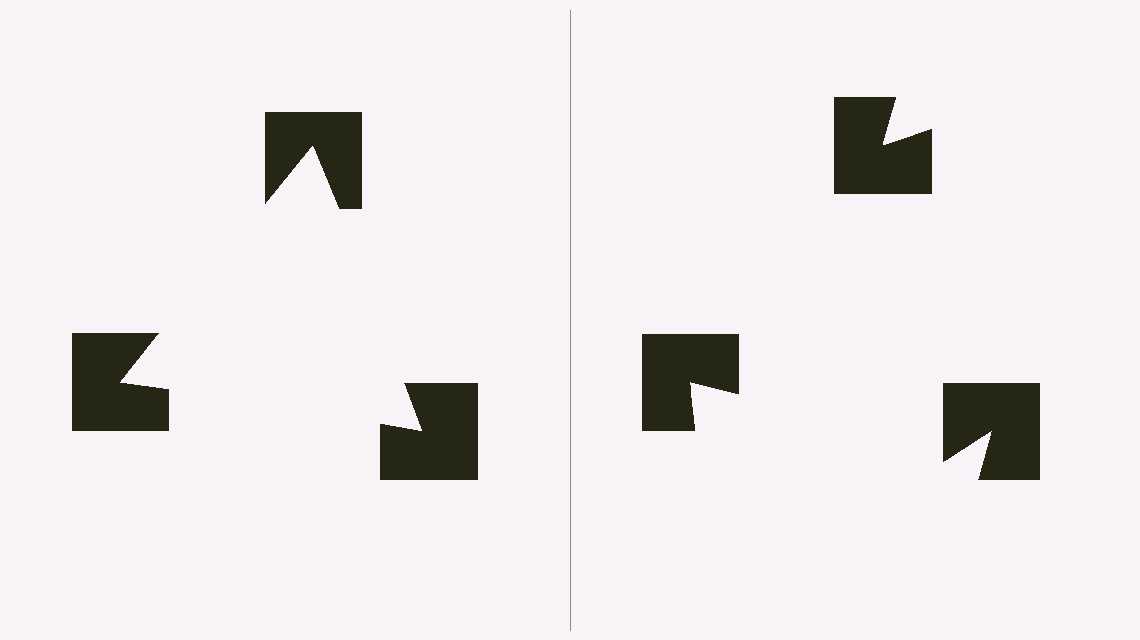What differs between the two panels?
The notched squares are positioned identically on both sides; only the wedge orientations differ. On the left they align to a triangle; on the right they are misaligned.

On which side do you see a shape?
An illusory triangle appears on the left side. On the right side the wedge cuts are rotated, so no coherent shape forms.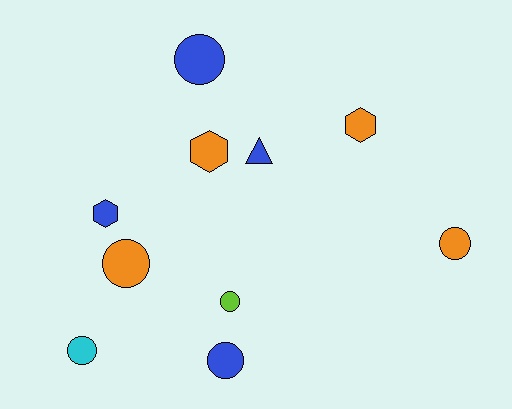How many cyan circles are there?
There is 1 cyan circle.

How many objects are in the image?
There are 10 objects.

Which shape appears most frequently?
Circle, with 6 objects.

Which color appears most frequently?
Orange, with 4 objects.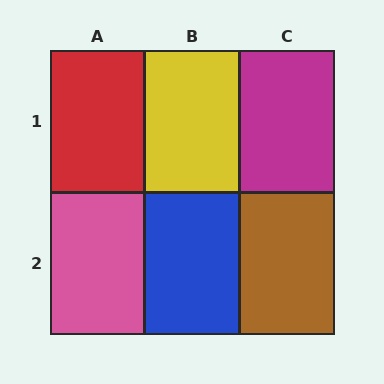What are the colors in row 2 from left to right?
Pink, blue, brown.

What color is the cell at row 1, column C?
Magenta.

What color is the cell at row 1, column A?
Red.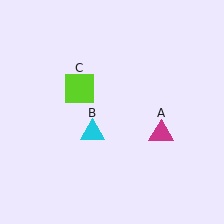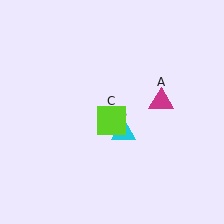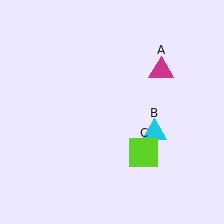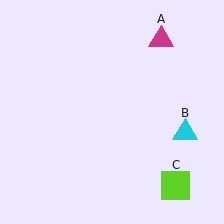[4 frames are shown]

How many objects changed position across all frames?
3 objects changed position: magenta triangle (object A), cyan triangle (object B), lime square (object C).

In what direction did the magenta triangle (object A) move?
The magenta triangle (object A) moved up.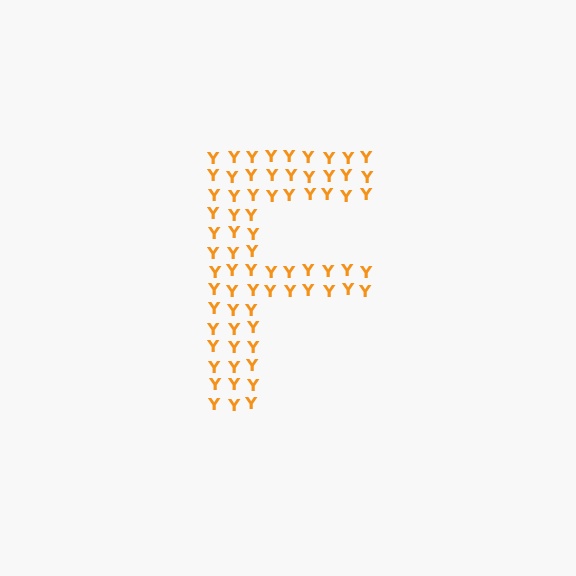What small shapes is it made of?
It is made of small letter Y's.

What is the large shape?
The large shape is the letter F.